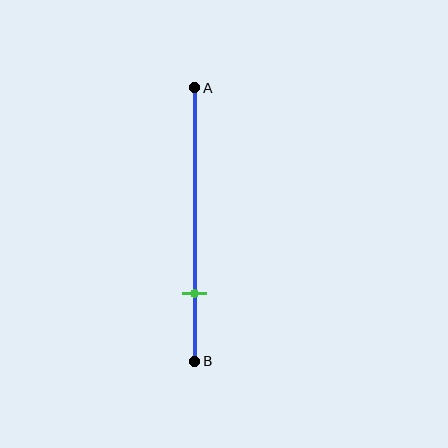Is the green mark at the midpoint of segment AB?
No, the mark is at about 75% from A, not at the 50% midpoint.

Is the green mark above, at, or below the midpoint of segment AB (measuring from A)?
The green mark is below the midpoint of segment AB.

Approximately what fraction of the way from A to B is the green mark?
The green mark is approximately 75% of the way from A to B.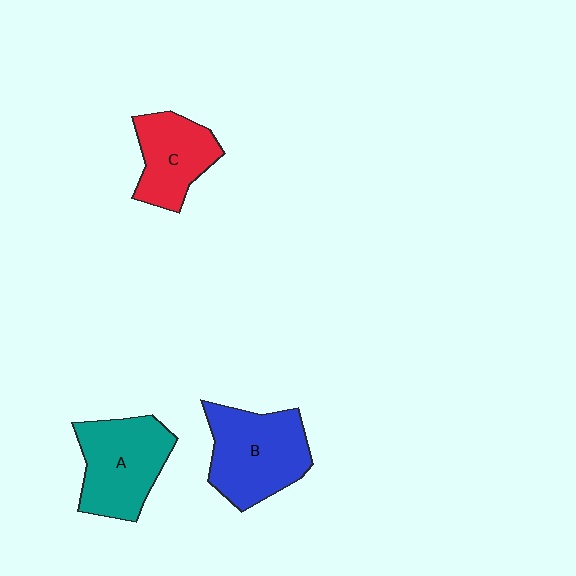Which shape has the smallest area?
Shape C (red).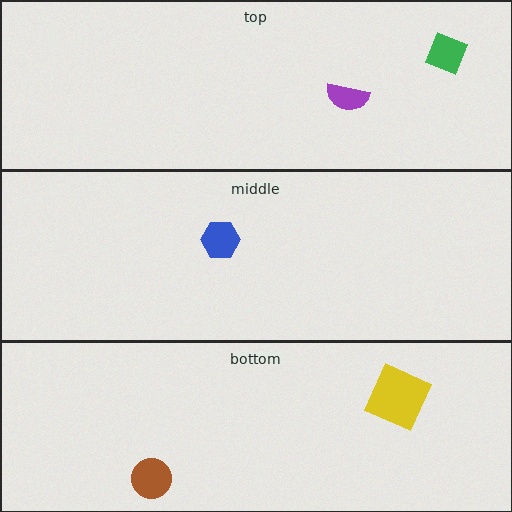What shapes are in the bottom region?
The brown circle, the yellow square.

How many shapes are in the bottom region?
2.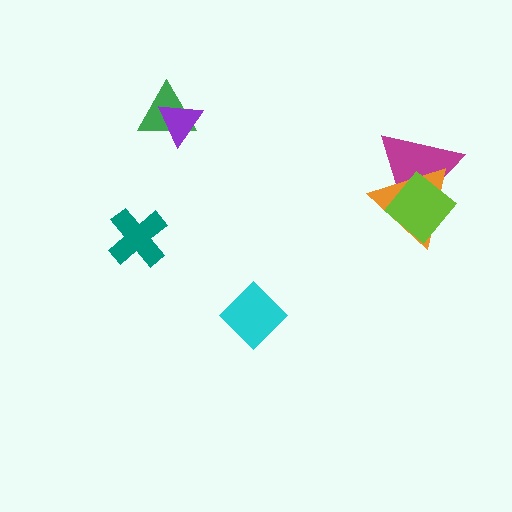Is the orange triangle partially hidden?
Yes, it is partially covered by another shape.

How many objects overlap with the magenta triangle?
2 objects overlap with the magenta triangle.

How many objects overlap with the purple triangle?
1 object overlaps with the purple triangle.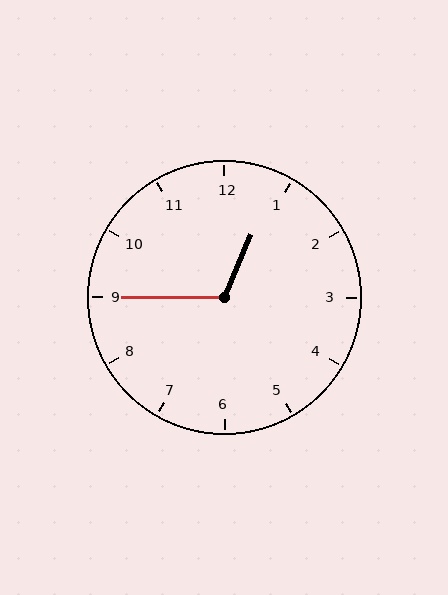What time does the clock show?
12:45.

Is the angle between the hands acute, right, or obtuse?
It is obtuse.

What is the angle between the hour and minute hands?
Approximately 112 degrees.